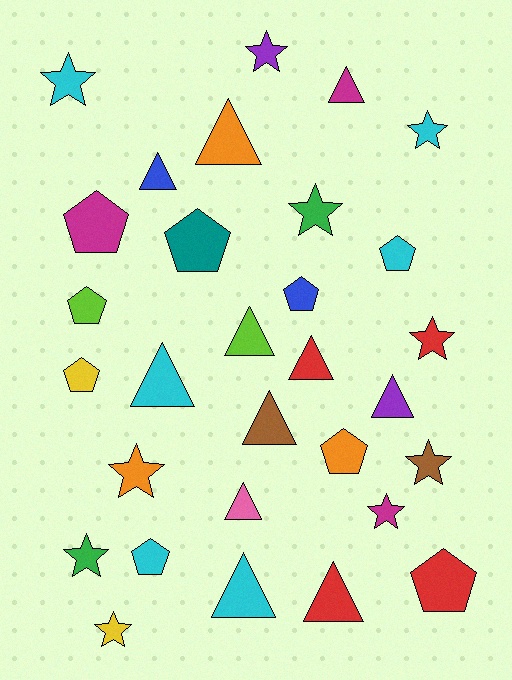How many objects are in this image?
There are 30 objects.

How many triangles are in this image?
There are 11 triangles.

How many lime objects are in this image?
There are 2 lime objects.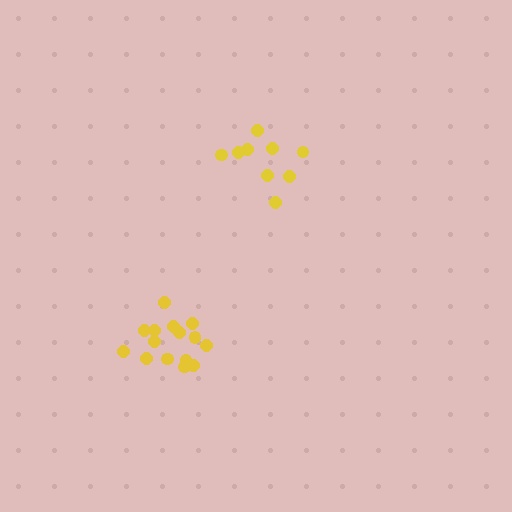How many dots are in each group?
Group 1: 15 dots, Group 2: 9 dots (24 total).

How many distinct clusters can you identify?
There are 2 distinct clusters.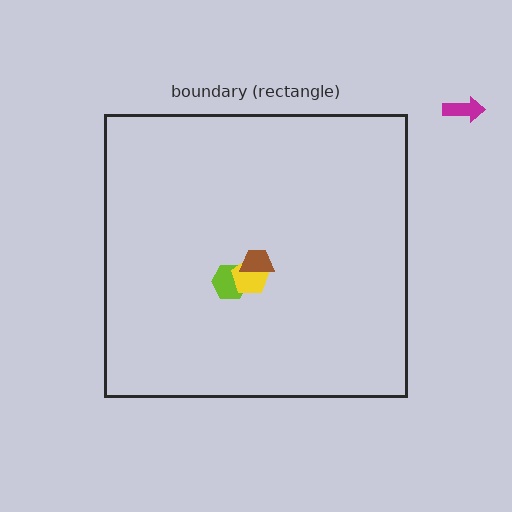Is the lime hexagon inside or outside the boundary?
Inside.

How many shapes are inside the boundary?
3 inside, 1 outside.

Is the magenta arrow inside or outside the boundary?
Outside.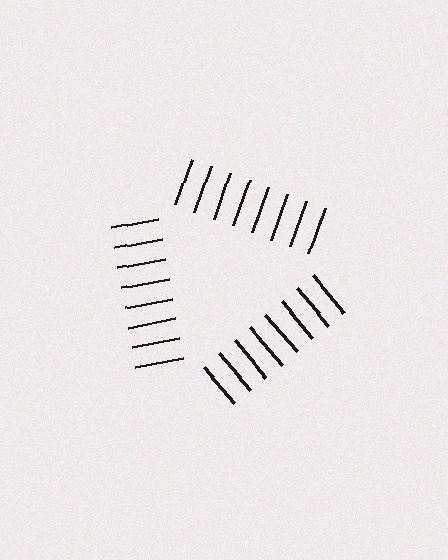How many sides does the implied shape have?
3 sides — the line-ends trace a triangle.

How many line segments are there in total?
24 — 8 along each of the 3 edges.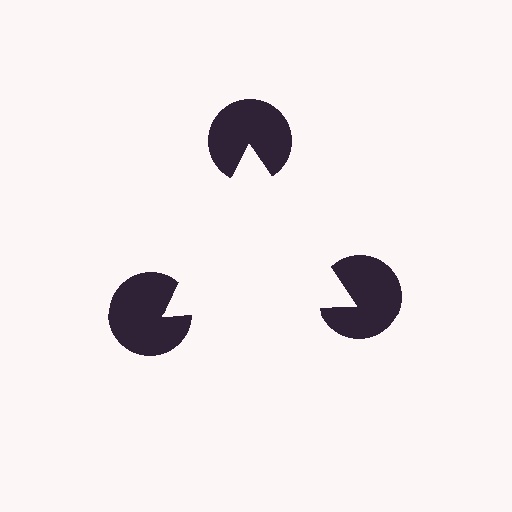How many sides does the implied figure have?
3 sides.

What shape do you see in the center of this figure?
An illusory triangle — its edges are inferred from the aligned wedge cuts in the pac-man discs, not physically drawn.